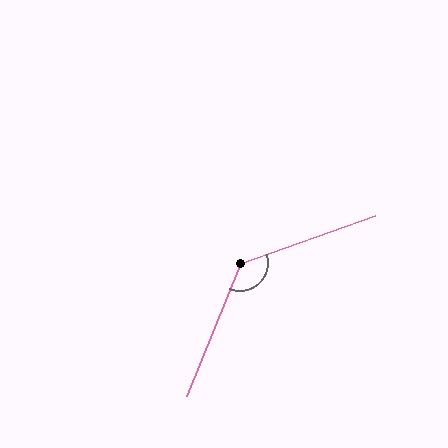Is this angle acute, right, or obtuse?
It is obtuse.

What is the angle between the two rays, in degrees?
Approximately 131 degrees.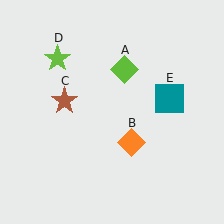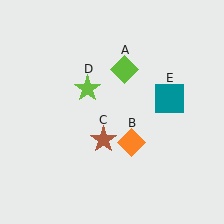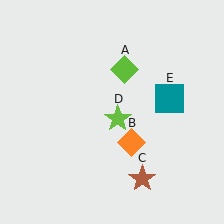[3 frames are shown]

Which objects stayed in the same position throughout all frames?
Lime diamond (object A) and orange diamond (object B) and teal square (object E) remained stationary.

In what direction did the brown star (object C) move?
The brown star (object C) moved down and to the right.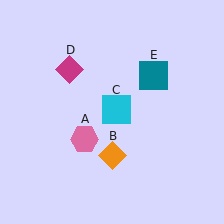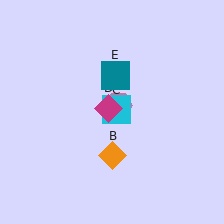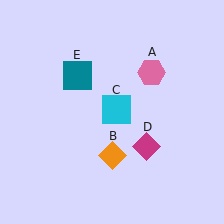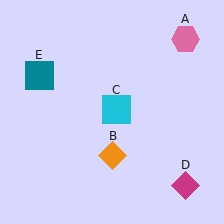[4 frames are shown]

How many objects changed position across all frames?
3 objects changed position: pink hexagon (object A), magenta diamond (object D), teal square (object E).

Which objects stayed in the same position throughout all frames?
Orange diamond (object B) and cyan square (object C) remained stationary.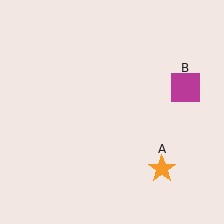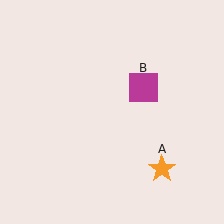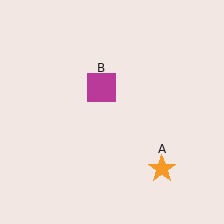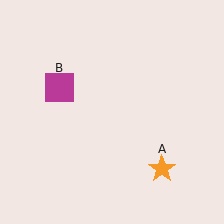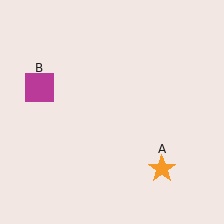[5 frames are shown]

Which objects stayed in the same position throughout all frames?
Orange star (object A) remained stationary.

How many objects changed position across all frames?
1 object changed position: magenta square (object B).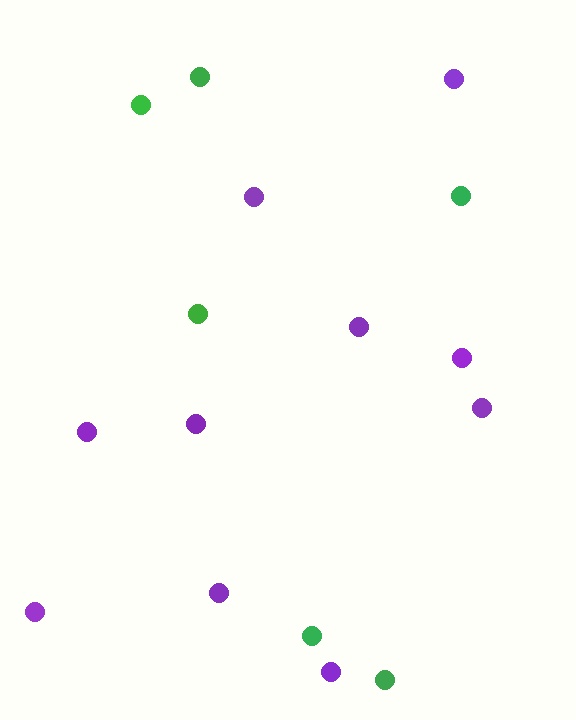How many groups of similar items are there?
There are 2 groups: one group of green circles (6) and one group of purple circles (10).